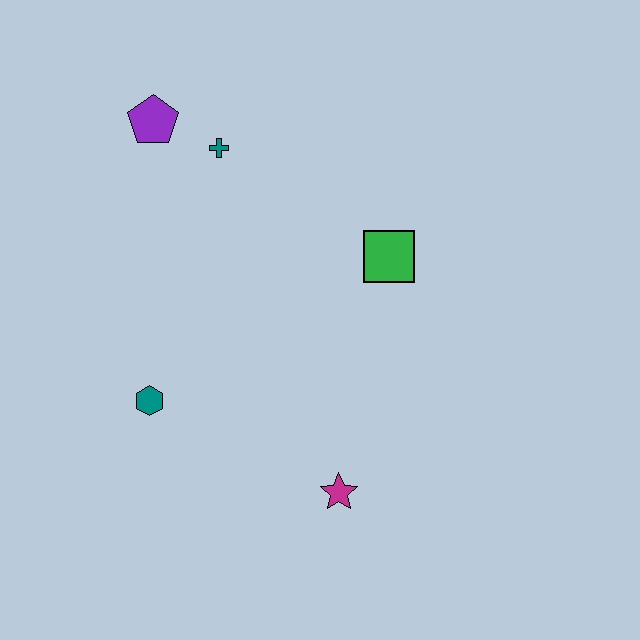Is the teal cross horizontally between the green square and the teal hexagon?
Yes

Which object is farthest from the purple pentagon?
The magenta star is farthest from the purple pentagon.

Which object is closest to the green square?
The teal cross is closest to the green square.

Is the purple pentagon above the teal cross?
Yes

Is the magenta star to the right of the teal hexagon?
Yes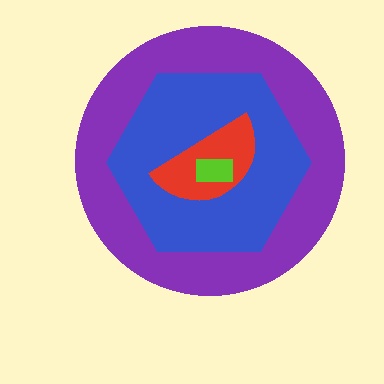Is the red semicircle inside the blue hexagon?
Yes.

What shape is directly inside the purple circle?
The blue hexagon.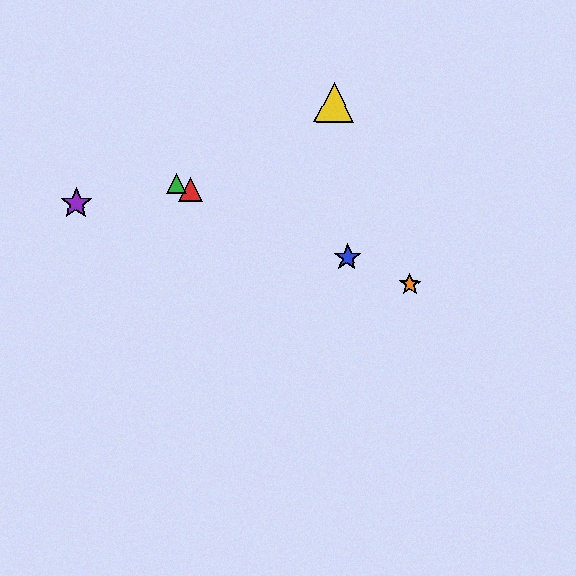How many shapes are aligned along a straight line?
4 shapes (the red triangle, the blue star, the green triangle, the orange star) are aligned along a straight line.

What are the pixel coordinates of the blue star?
The blue star is at (347, 258).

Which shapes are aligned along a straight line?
The red triangle, the blue star, the green triangle, the orange star are aligned along a straight line.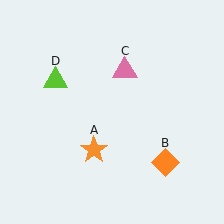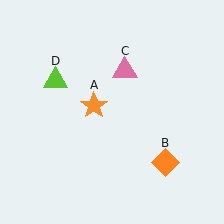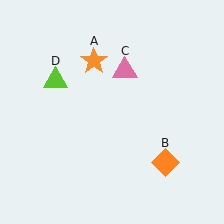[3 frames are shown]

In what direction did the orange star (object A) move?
The orange star (object A) moved up.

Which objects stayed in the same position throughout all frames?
Orange diamond (object B) and pink triangle (object C) and lime triangle (object D) remained stationary.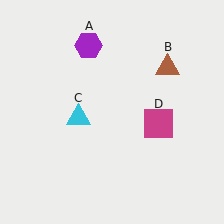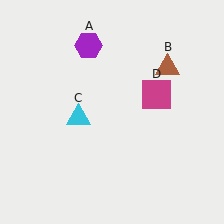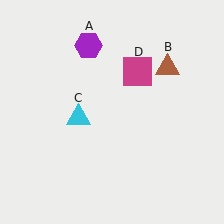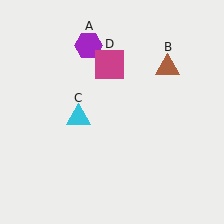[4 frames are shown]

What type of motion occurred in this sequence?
The magenta square (object D) rotated counterclockwise around the center of the scene.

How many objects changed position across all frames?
1 object changed position: magenta square (object D).